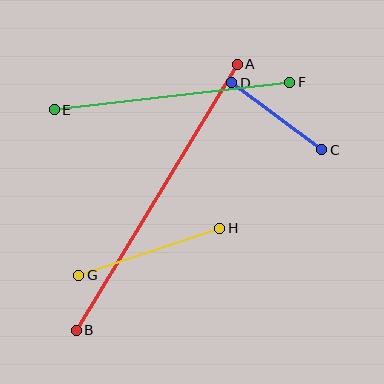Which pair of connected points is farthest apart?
Points A and B are farthest apart.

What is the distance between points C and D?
The distance is approximately 112 pixels.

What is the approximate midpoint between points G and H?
The midpoint is at approximately (149, 252) pixels.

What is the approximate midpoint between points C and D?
The midpoint is at approximately (277, 116) pixels.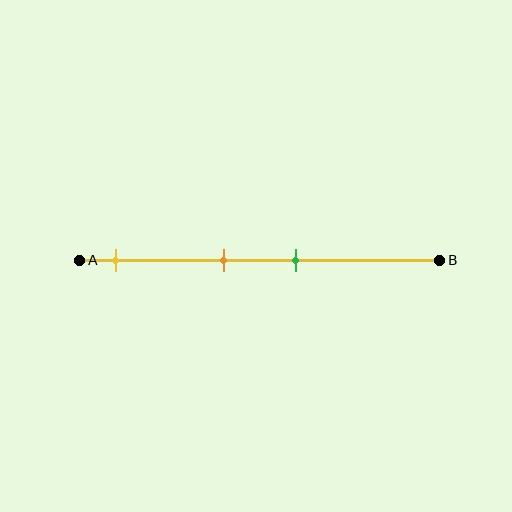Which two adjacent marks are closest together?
The orange and green marks are the closest adjacent pair.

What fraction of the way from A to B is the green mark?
The green mark is approximately 60% (0.6) of the way from A to B.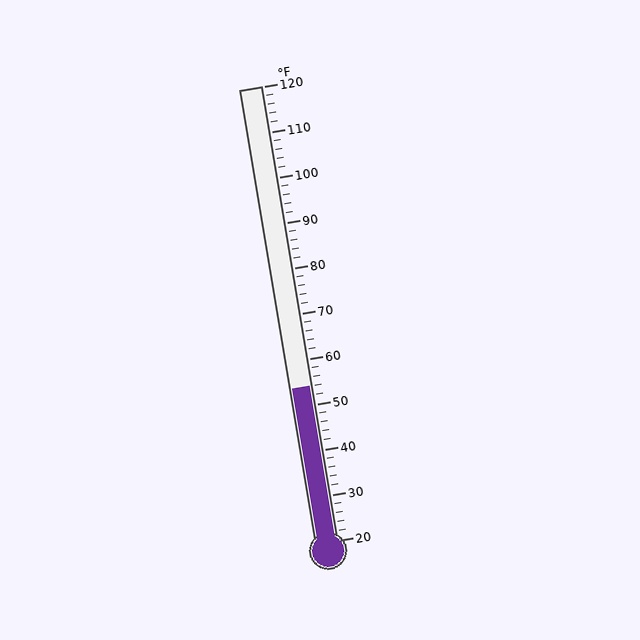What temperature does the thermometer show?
The thermometer shows approximately 54°F.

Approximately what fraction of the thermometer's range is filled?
The thermometer is filled to approximately 35% of its range.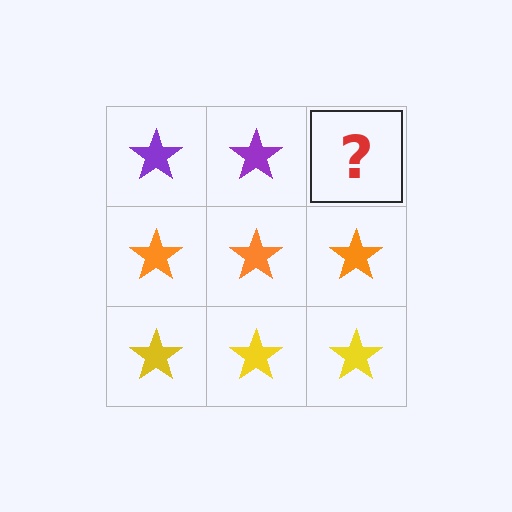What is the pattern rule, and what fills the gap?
The rule is that each row has a consistent color. The gap should be filled with a purple star.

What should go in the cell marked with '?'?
The missing cell should contain a purple star.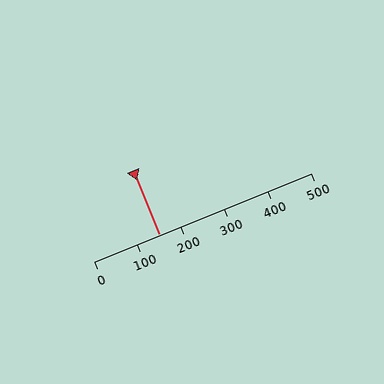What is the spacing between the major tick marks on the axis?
The major ticks are spaced 100 apart.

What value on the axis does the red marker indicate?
The marker indicates approximately 150.